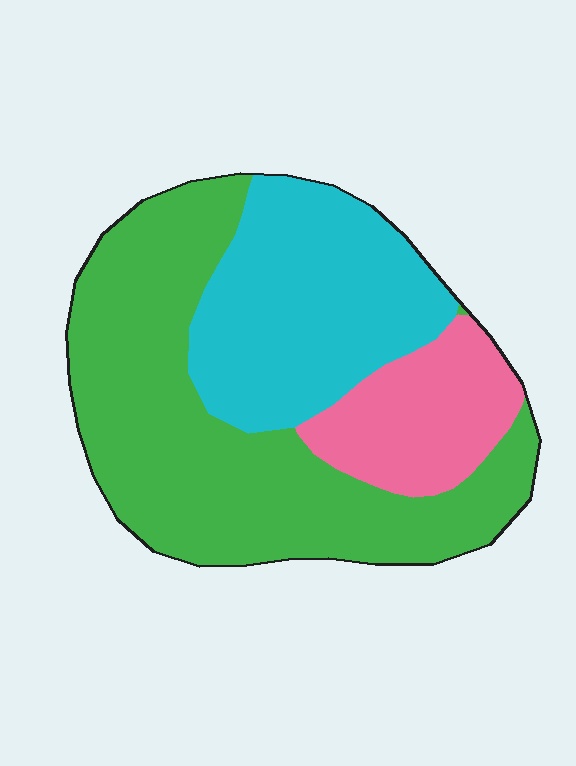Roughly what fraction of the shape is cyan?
Cyan takes up about one third (1/3) of the shape.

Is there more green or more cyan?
Green.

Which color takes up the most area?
Green, at roughly 50%.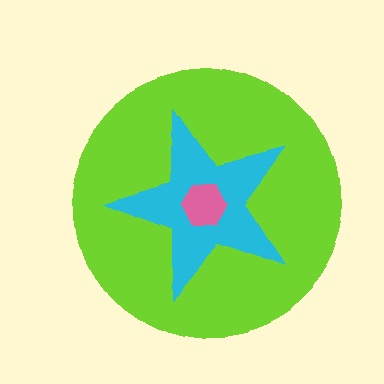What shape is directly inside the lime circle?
The cyan star.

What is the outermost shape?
The lime circle.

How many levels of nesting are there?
3.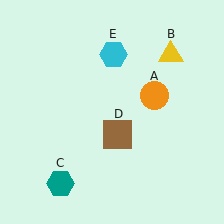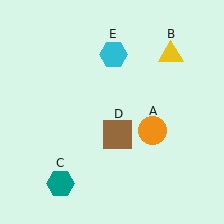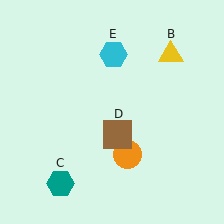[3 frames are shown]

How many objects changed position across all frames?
1 object changed position: orange circle (object A).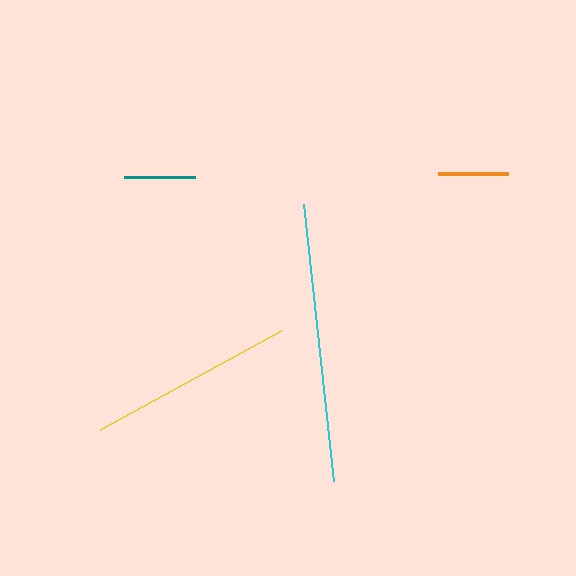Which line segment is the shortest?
The orange line is the shortest at approximately 70 pixels.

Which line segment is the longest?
The cyan line is the longest at approximately 279 pixels.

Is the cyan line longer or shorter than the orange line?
The cyan line is longer than the orange line.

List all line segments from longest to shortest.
From longest to shortest: cyan, yellow, teal, orange.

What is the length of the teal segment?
The teal segment is approximately 72 pixels long.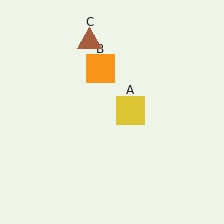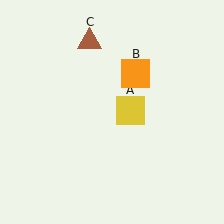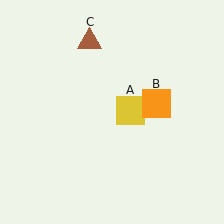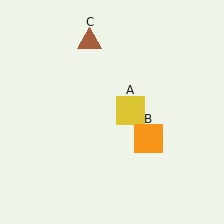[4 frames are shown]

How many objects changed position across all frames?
1 object changed position: orange square (object B).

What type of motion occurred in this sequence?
The orange square (object B) rotated clockwise around the center of the scene.